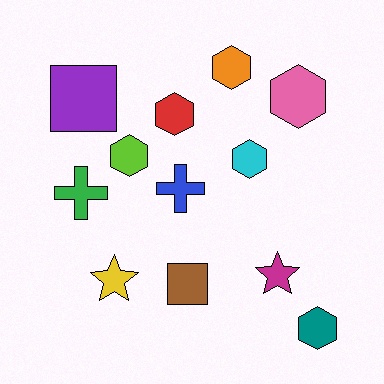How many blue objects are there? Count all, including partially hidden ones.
There is 1 blue object.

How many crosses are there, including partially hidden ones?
There are 2 crosses.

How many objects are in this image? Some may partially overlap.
There are 12 objects.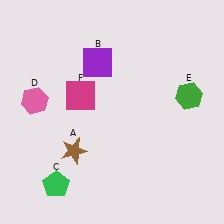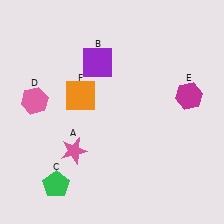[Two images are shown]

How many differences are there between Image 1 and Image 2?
There are 3 differences between the two images.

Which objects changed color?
A changed from brown to pink. E changed from green to magenta. F changed from magenta to orange.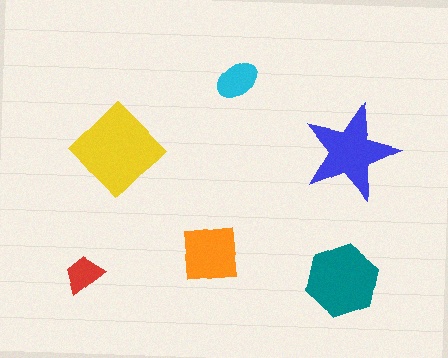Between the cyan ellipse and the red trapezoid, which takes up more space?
The cyan ellipse.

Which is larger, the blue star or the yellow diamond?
The yellow diamond.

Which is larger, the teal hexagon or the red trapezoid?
The teal hexagon.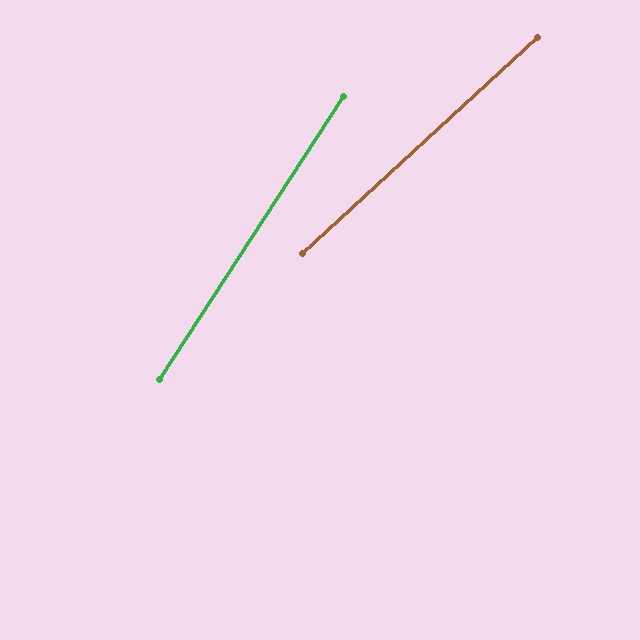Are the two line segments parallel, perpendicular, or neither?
Neither parallel nor perpendicular — they differ by about 14°.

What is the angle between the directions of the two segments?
Approximately 14 degrees.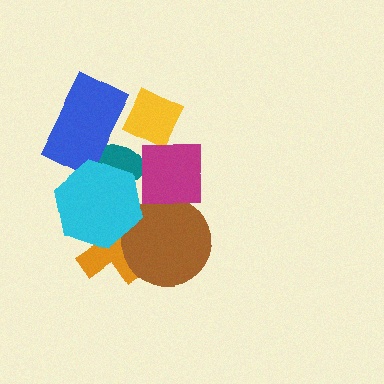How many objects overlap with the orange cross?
2 objects overlap with the orange cross.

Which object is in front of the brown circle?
The cyan hexagon is in front of the brown circle.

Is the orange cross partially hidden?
Yes, it is partially covered by another shape.